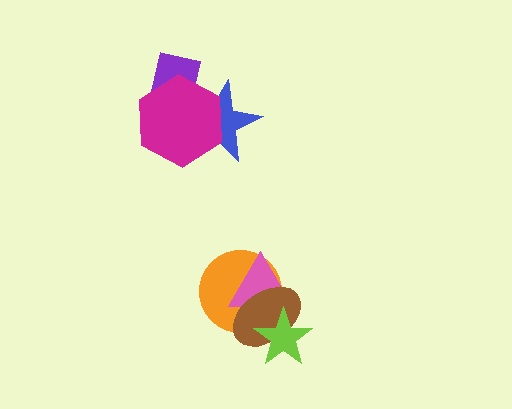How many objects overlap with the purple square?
2 objects overlap with the purple square.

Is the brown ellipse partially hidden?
Yes, it is partially covered by another shape.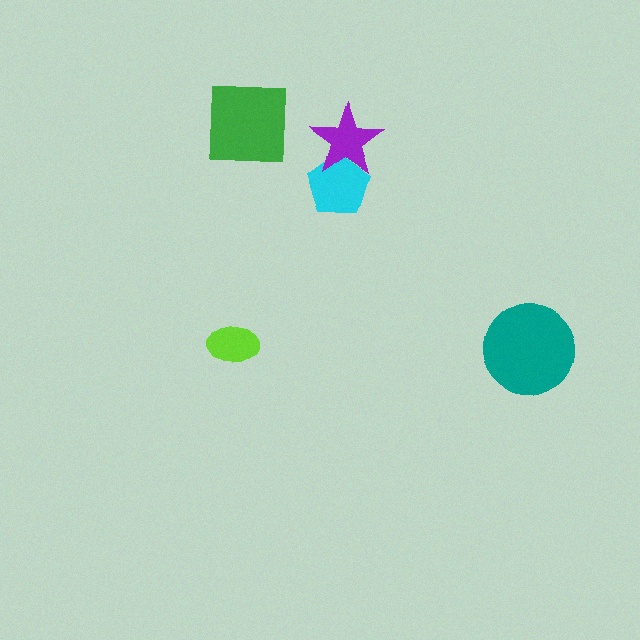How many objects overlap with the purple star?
1 object overlaps with the purple star.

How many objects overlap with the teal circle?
0 objects overlap with the teal circle.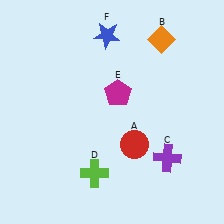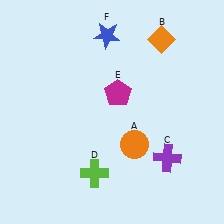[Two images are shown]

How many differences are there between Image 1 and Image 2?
There is 1 difference between the two images.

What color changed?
The circle (A) changed from red in Image 1 to orange in Image 2.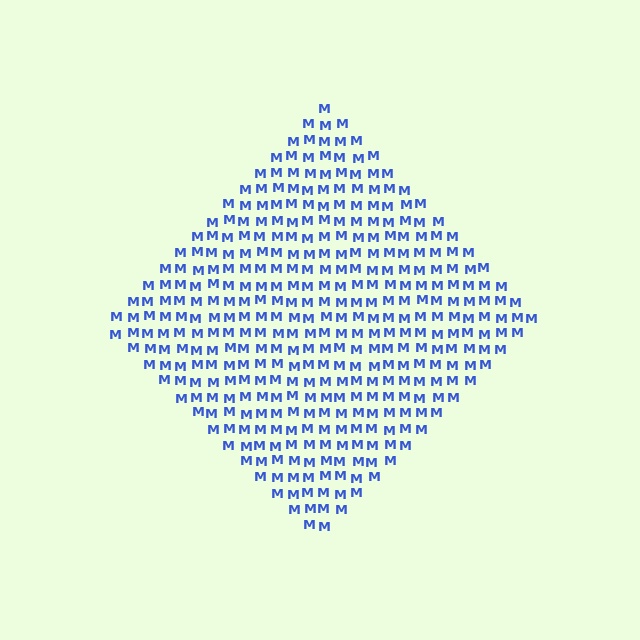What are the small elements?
The small elements are letter M's.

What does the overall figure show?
The overall figure shows a diamond.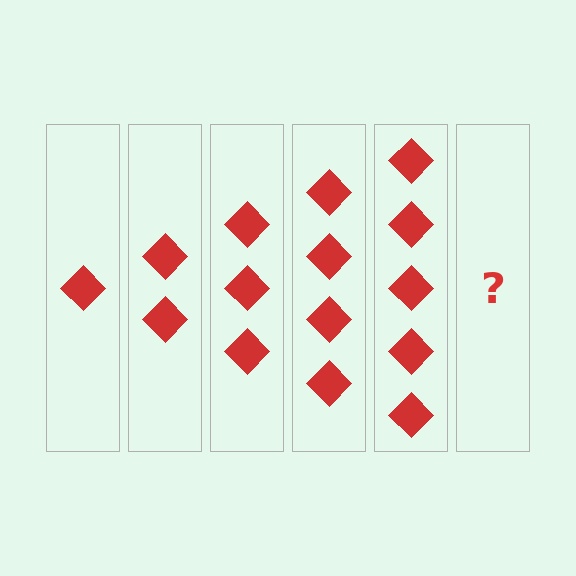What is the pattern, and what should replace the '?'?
The pattern is that each step adds one more diamond. The '?' should be 6 diamonds.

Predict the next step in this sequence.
The next step is 6 diamonds.